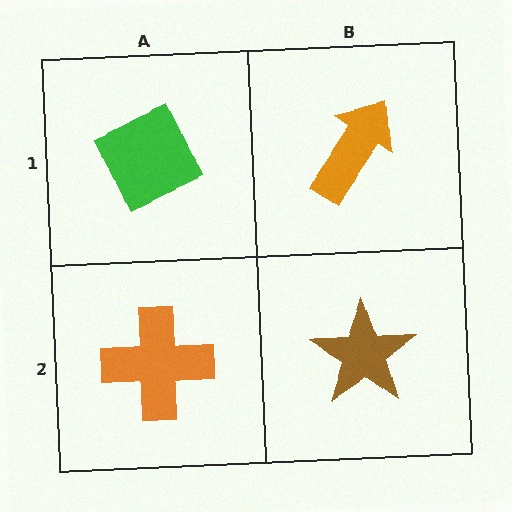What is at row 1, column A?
A green diamond.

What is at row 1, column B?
An orange arrow.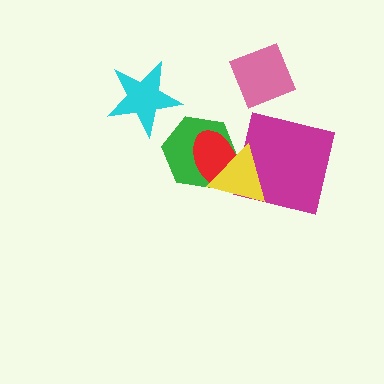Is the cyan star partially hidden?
No, no other shape covers it.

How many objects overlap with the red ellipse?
2 objects overlap with the red ellipse.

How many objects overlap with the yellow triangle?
3 objects overlap with the yellow triangle.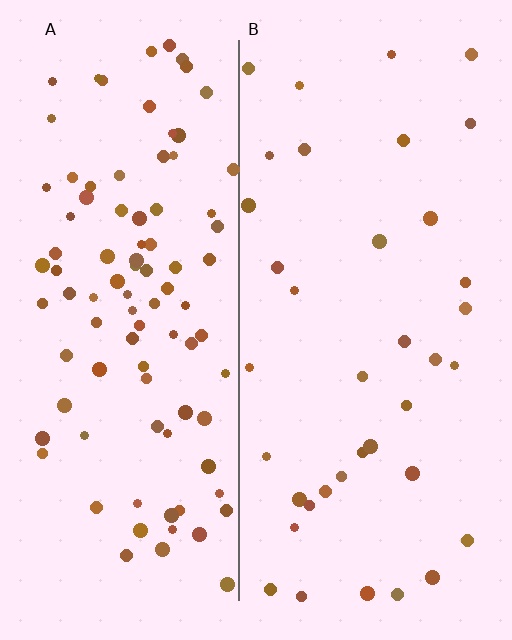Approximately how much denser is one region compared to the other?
Approximately 2.6× — region A over region B.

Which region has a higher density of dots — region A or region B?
A (the left).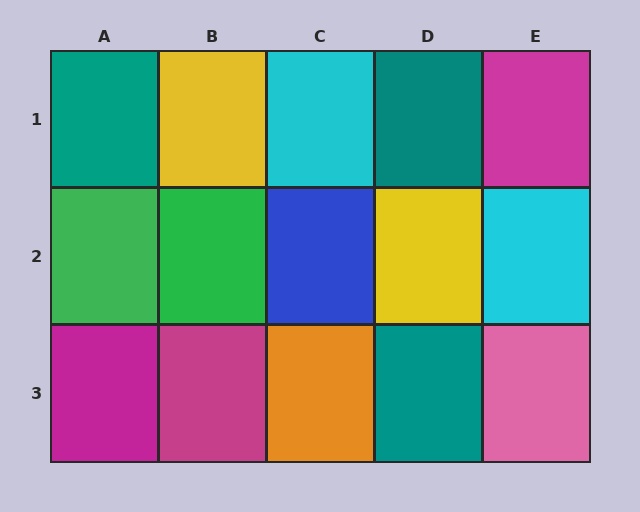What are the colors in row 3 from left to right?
Magenta, magenta, orange, teal, pink.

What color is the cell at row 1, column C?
Cyan.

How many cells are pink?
1 cell is pink.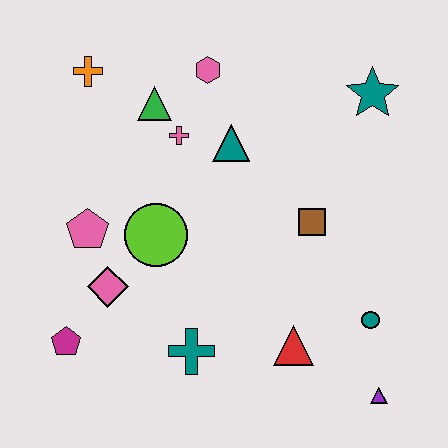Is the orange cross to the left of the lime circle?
Yes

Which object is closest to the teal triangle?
The pink cross is closest to the teal triangle.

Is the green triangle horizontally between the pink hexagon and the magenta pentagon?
Yes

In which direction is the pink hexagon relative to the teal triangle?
The pink hexagon is above the teal triangle.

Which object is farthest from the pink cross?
The purple triangle is farthest from the pink cross.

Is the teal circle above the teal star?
No